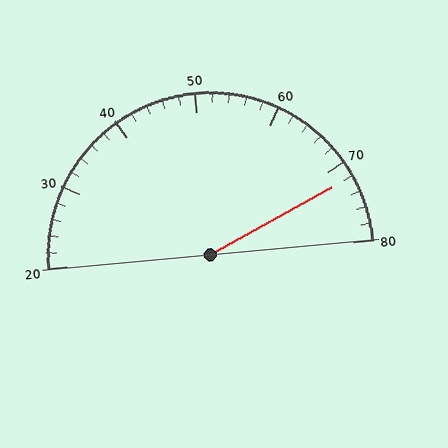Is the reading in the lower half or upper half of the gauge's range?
The reading is in the upper half of the range (20 to 80).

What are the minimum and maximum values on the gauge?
The gauge ranges from 20 to 80.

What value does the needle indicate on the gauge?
The needle indicates approximately 72.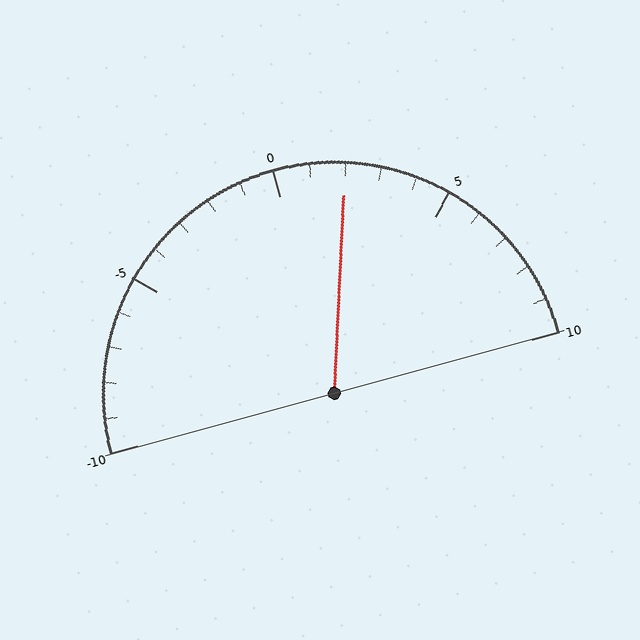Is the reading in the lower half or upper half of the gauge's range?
The reading is in the upper half of the range (-10 to 10).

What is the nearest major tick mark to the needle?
The nearest major tick mark is 0.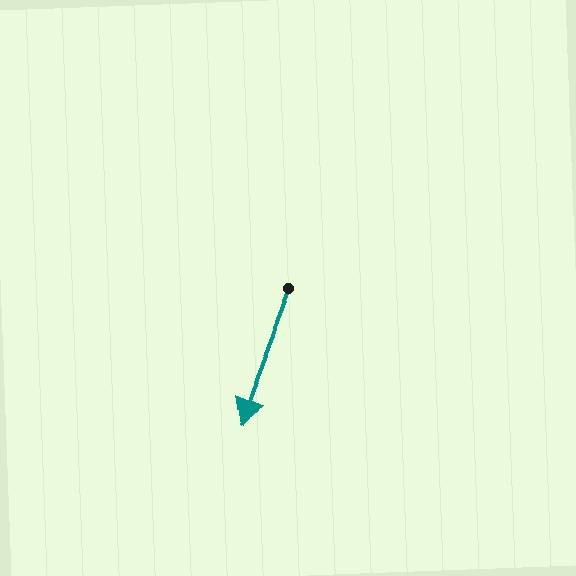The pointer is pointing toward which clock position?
Roughly 7 o'clock.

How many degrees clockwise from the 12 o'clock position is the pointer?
Approximately 201 degrees.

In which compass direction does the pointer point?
South.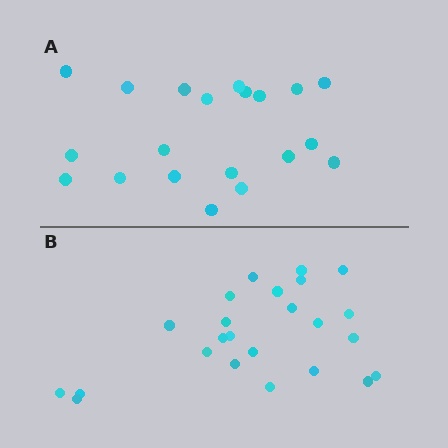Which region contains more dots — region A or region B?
Region B (the bottom region) has more dots.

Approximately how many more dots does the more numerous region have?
Region B has about 4 more dots than region A.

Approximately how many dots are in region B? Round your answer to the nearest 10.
About 20 dots. (The exact count is 24, which rounds to 20.)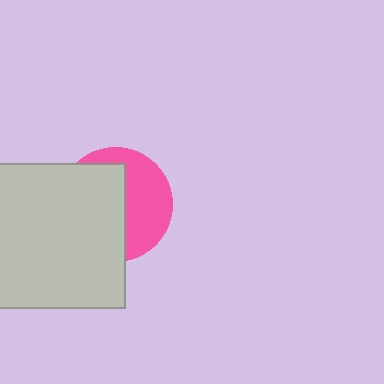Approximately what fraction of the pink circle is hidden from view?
Roughly 55% of the pink circle is hidden behind the light gray square.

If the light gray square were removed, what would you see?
You would see the complete pink circle.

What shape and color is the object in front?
The object in front is a light gray square.